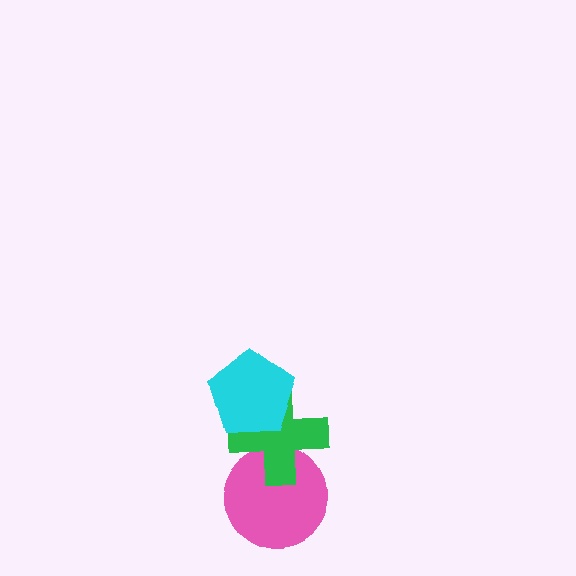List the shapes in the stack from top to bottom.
From top to bottom: the cyan pentagon, the green cross, the pink circle.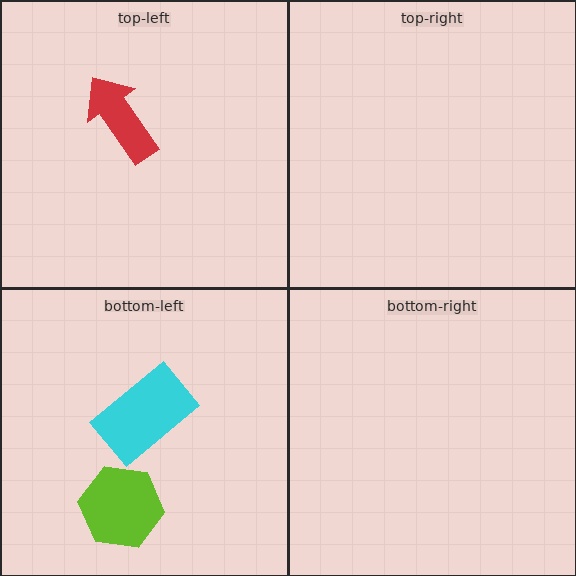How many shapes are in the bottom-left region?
2.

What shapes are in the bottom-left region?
The lime hexagon, the cyan rectangle.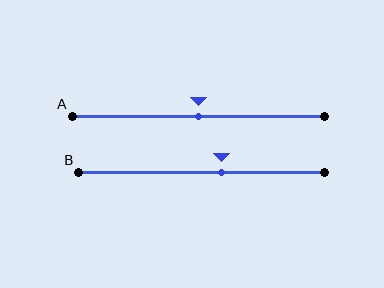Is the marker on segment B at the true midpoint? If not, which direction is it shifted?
No, the marker on segment B is shifted to the right by about 8% of the segment length.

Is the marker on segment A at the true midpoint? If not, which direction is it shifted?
Yes, the marker on segment A is at the true midpoint.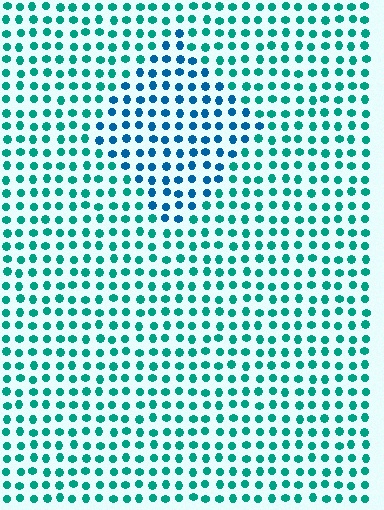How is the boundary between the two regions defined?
The boundary is defined purely by a slight shift in hue (about 34 degrees). Spacing, size, and orientation are identical on both sides.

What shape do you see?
I see a diamond.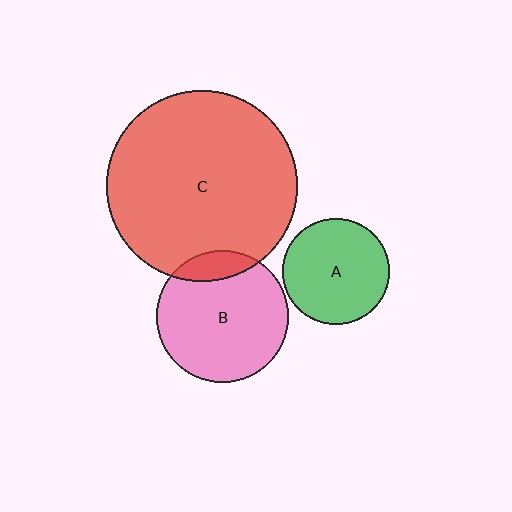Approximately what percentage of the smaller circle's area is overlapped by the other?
Approximately 15%.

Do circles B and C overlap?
Yes.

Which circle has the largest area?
Circle C (red).